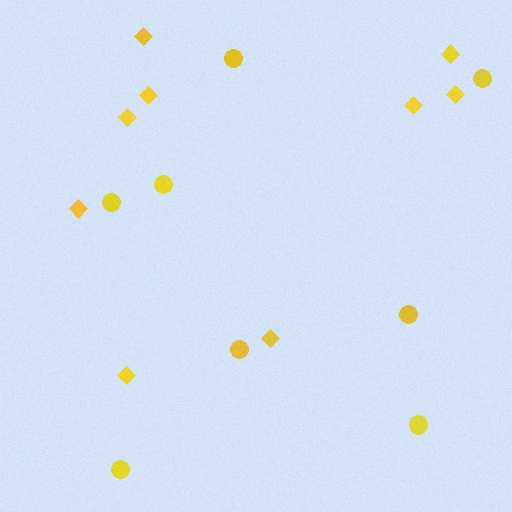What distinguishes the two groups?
There are 2 groups: one group of circles (8) and one group of diamonds (9).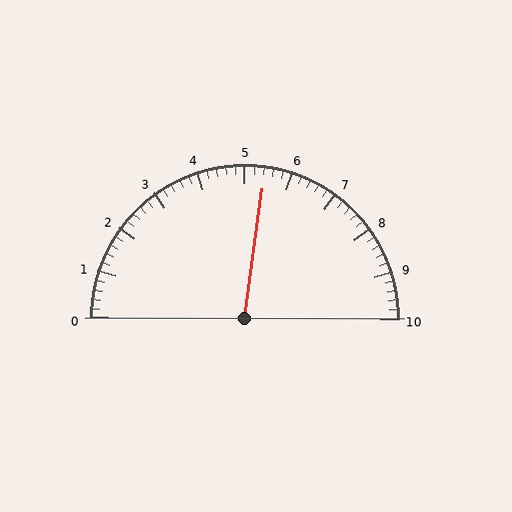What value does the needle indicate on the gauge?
The needle indicates approximately 5.4.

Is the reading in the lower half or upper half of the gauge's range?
The reading is in the upper half of the range (0 to 10).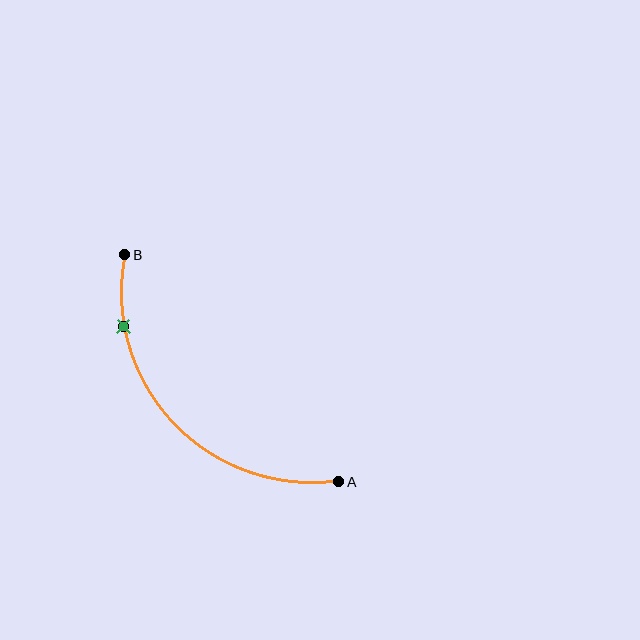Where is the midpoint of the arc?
The arc midpoint is the point on the curve farthest from the straight line joining A and B. It sits below and to the left of that line.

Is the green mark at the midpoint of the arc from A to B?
No. The green mark lies on the arc but is closer to endpoint B. The arc midpoint would be at the point on the curve equidistant along the arc from both A and B.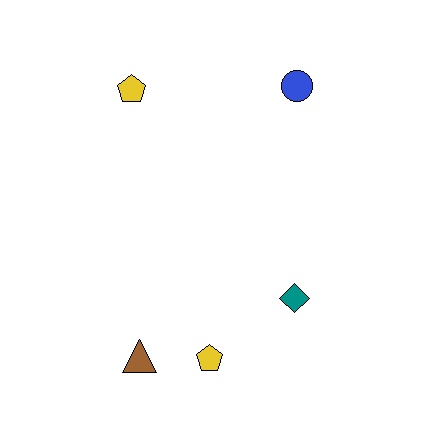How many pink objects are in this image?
There are no pink objects.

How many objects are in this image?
There are 5 objects.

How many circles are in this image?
There is 1 circle.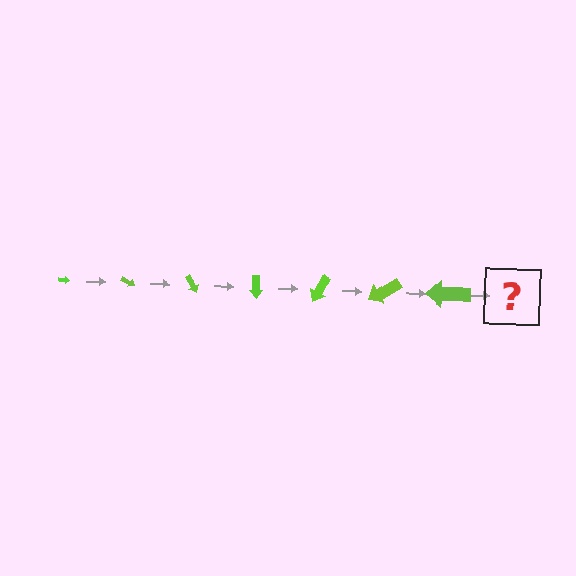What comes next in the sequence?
The next element should be an arrow, larger than the previous one and rotated 210 degrees from the start.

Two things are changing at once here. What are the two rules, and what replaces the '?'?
The two rules are that the arrow grows larger each step and it rotates 30 degrees each step. The '?' should be an arrow, larger than the previous one and rotated 210 degrees from the start.